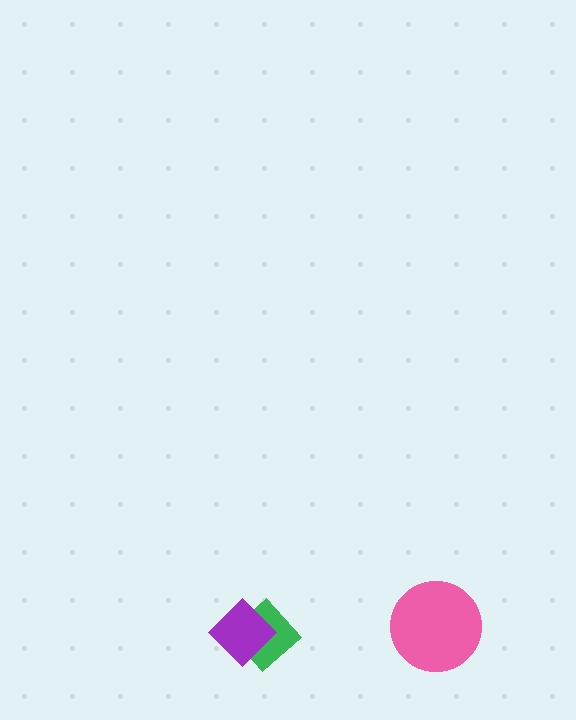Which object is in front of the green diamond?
The purple diamond is in front of the green diamond.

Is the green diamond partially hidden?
Yes, it is partially covered by another shape.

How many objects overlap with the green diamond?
1 object overlaps with the green diamond.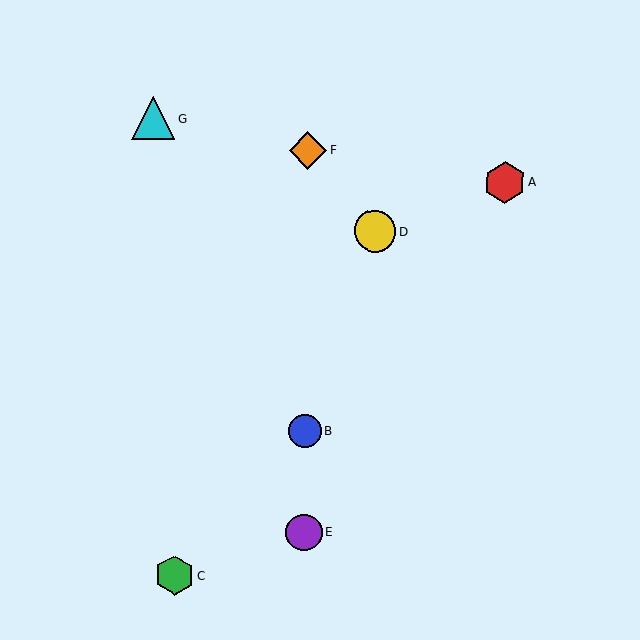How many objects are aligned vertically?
3 objects (B, E, F) are aligned vertically.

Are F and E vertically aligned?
Yes, both are at x≈308.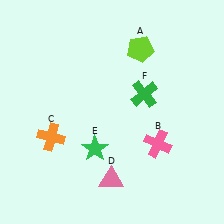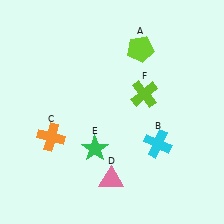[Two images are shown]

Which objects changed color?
B changed from pink to cyan. F changed from green to lime.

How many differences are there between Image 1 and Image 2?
There are 2 differences between the two images.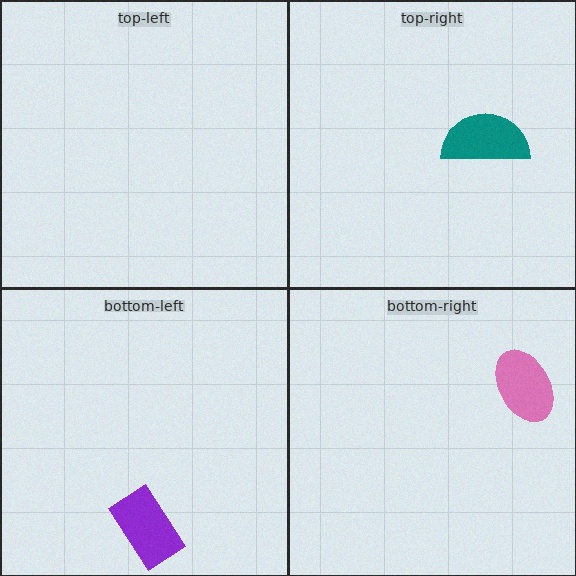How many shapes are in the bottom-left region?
1.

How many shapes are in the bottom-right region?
1.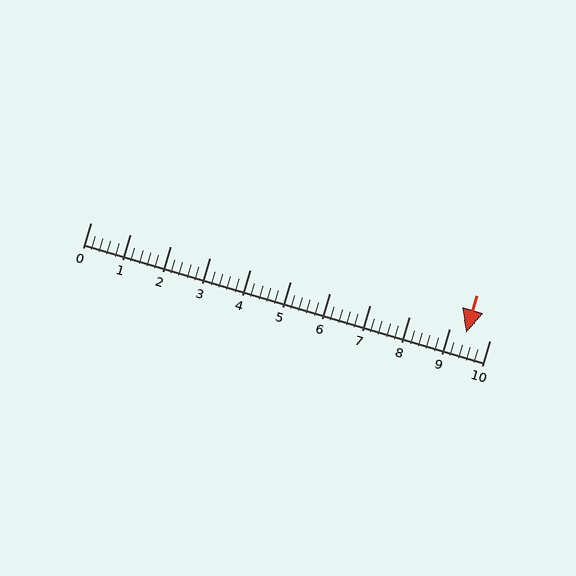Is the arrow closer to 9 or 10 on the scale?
The arrow is closer to 9.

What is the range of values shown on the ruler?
The ruler shows values from 0 to 10.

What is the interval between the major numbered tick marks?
The major tick marks are spaced 1 units apart.